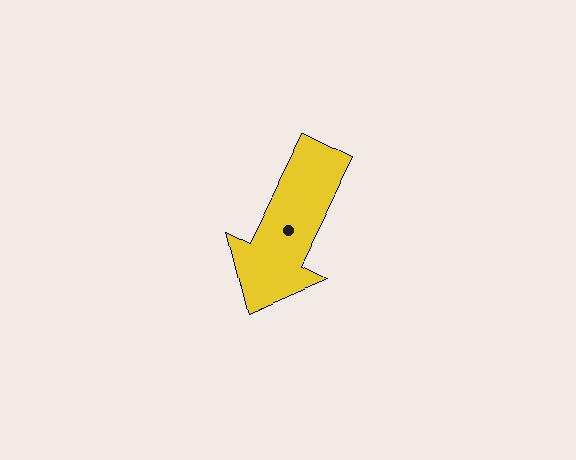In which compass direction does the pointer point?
Southwest.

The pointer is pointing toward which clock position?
Roughly 7 o'clock.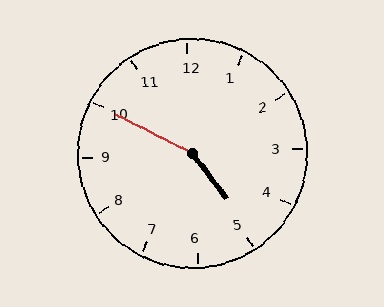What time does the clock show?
4:50.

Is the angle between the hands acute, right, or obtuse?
It is obtuse.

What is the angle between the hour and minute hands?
Approximately 155 degrees.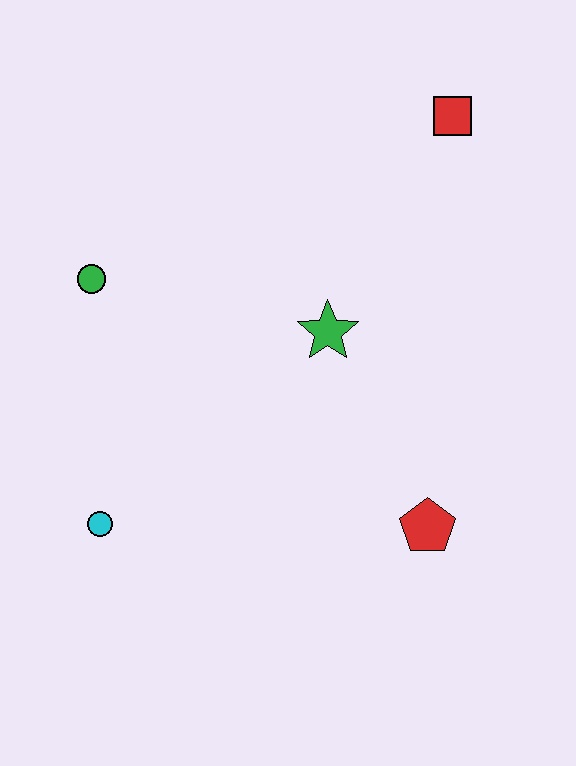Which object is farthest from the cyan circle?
The red square is farthest from the cyan circle.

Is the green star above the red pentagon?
Yes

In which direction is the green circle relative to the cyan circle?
The green circle is above the cyan circle.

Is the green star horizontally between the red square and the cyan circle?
Yes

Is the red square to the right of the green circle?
Yes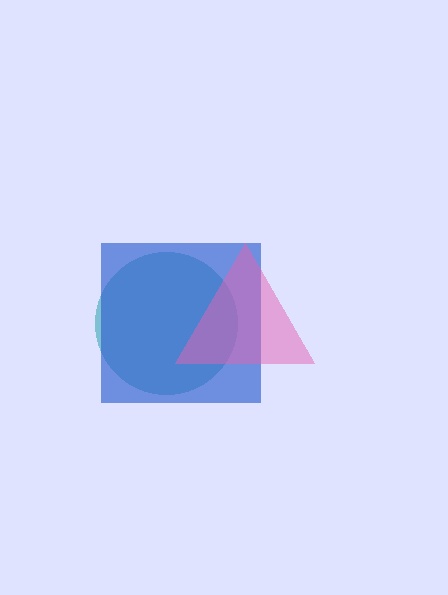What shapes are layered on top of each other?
The layered shapes are: a teal circle, a blue square, a pink triangle.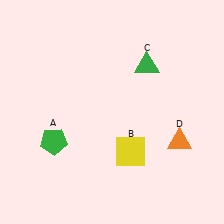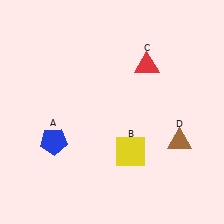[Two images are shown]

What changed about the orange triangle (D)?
In Image 1, D is orange. In Image 2, it changed to brown.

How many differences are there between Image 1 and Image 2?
There are 3 differences between the two images.